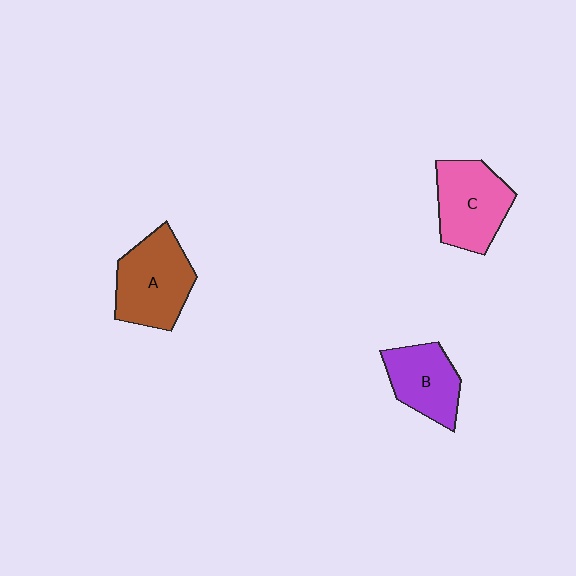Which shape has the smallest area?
Shape B (purple).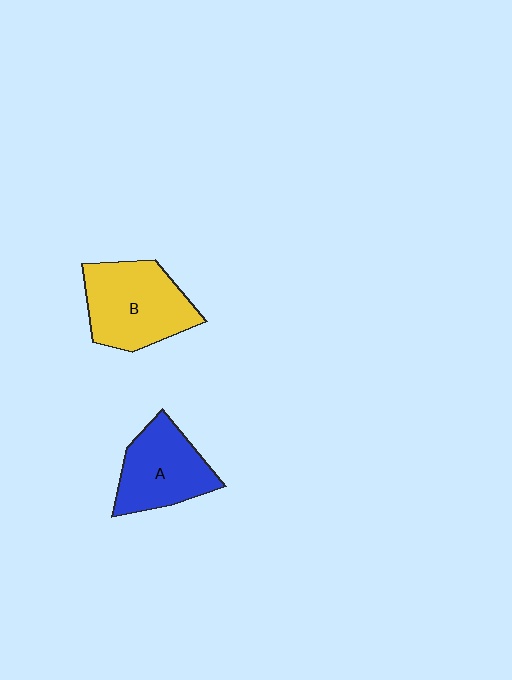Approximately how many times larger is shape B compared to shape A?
Approximately 1.2 times.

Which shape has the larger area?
Shape B (yellow).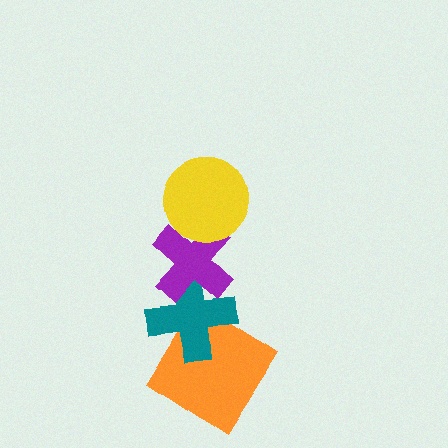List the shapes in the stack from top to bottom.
From top to bottom: the yellow circle, the purple cross, the teal cross, the orange diamond.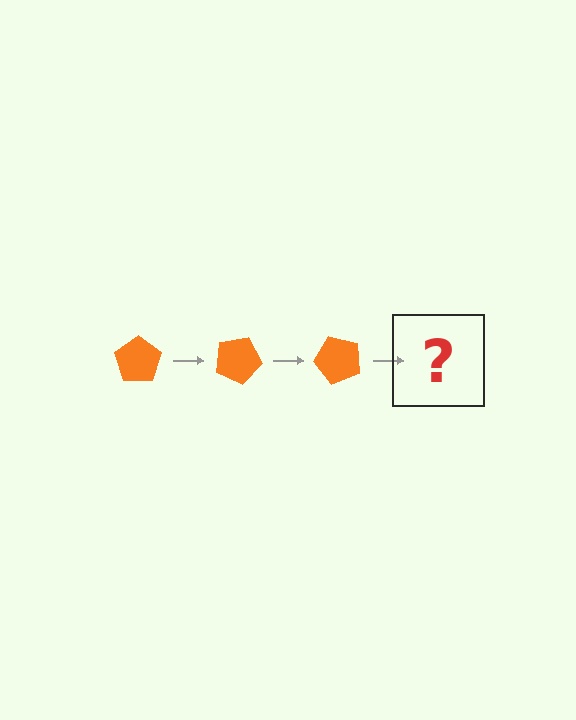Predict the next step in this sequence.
The next step is an orange pentagon rotated 75 degrees.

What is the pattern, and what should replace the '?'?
The pattern is that the pentagon rotates 25 degrees each step. The '?' should be an orange pentagon rotated 75 degrees.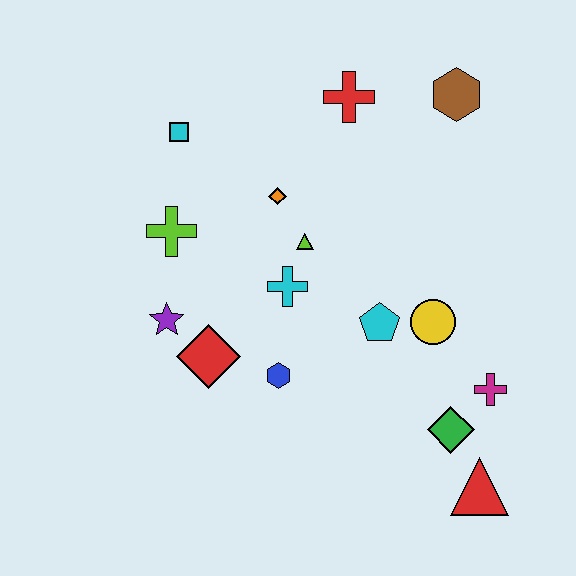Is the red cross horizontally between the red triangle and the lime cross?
Yes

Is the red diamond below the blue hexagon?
No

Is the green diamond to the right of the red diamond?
Yes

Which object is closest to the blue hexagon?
The red diamond is closest to the blue hexagon.